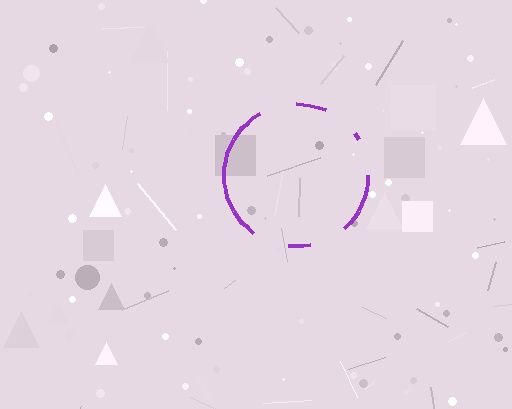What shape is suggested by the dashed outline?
The dashed outline suggests a circle.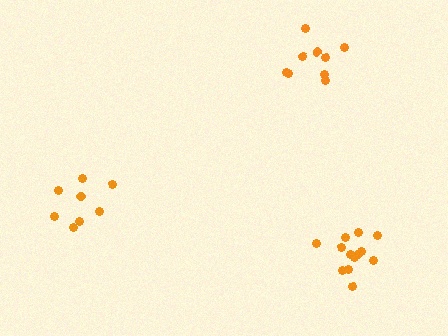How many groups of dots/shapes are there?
There are 3 groups.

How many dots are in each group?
Group 1: 13 dots, Group 2: 8 dots, Group 3: 9 dots (30 total).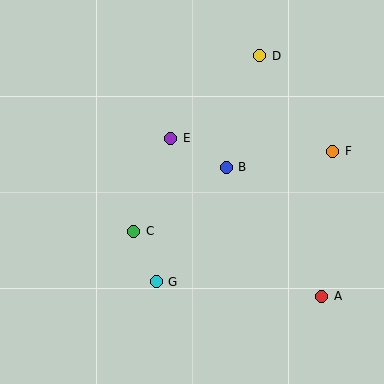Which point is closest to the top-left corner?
Point E is closest to the top-left corner.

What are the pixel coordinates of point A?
Point A is at (322, 296).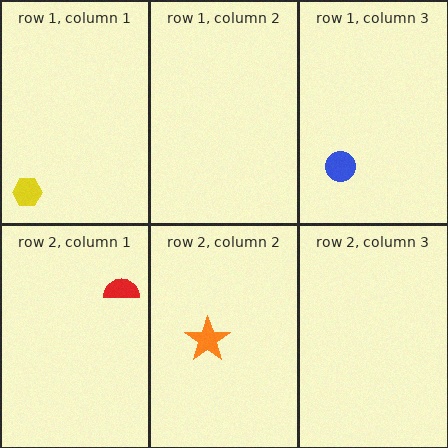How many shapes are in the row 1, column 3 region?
1.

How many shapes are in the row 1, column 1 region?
1.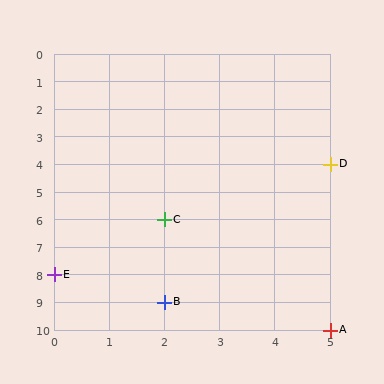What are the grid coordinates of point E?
Point E is at grid coordinates (0, 8).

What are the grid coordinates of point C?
Point C is at grid coordinates (2, 6).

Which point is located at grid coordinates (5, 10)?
Point A is at (5, 10).